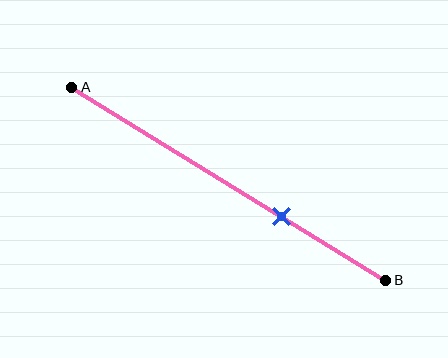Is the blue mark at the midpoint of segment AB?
No, the mark is at about 65% from A, not at the 50% midpoint.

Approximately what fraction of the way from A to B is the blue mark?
The blue mark is approximately 65% of the way from A to B.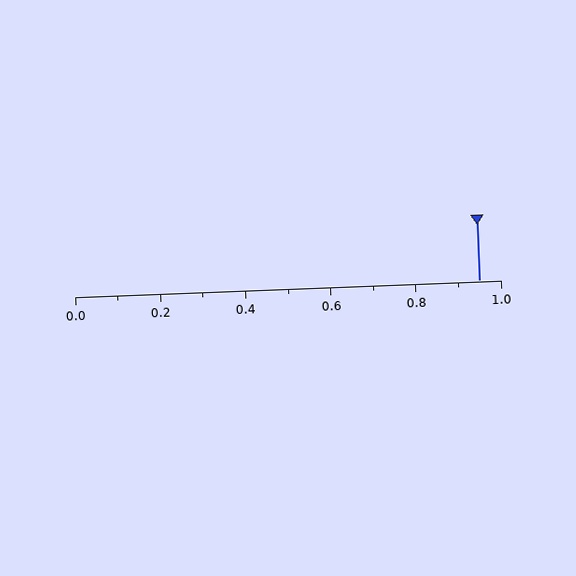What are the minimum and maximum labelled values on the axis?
The axis runs from 0.0 to 1.0.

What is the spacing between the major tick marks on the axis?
The major ticks are spaced 0.2 apart.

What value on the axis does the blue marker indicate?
The marker indicates approximately 0.95.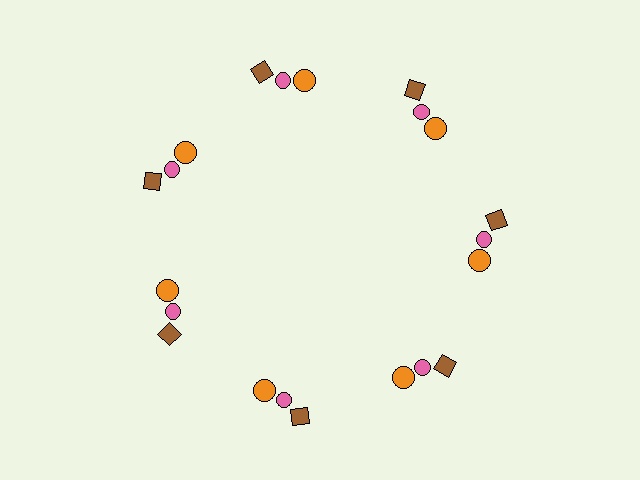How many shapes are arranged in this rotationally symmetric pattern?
There are 21 shapes, arranged in 7 groups of 3.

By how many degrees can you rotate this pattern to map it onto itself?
The pattern maps onto itself every 51 degrees of rotation.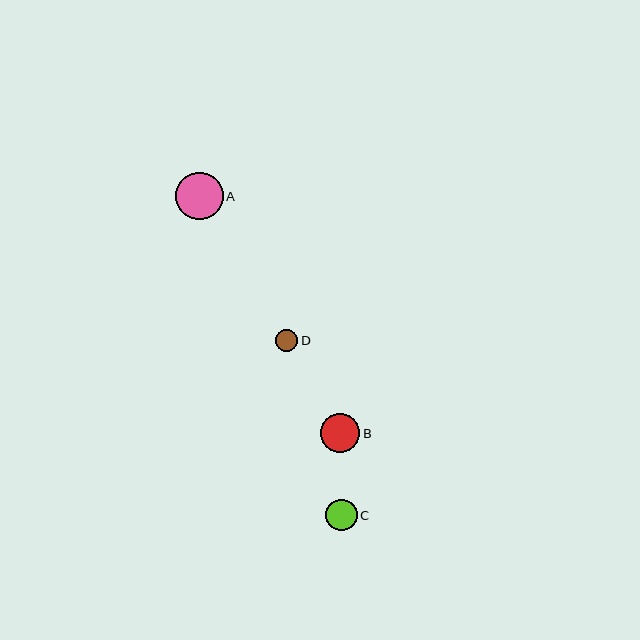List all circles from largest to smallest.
From largest to smallest: A, B, C, D.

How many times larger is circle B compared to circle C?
Circle B is approximately 1.3 times the size of circle C.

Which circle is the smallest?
Circle D is the smallest with a size of approximately 22 pixels.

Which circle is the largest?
Circle A is the largest with a size of approximately 48 pixels.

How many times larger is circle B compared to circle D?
Circle B is approximately 1.8 times the size of circle D.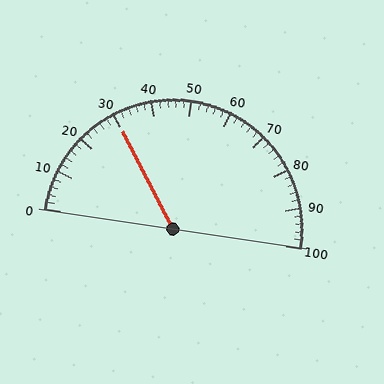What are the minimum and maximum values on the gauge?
The gauge ranges from 0 to 100.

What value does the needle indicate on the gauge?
The needle indicates approximately 30.